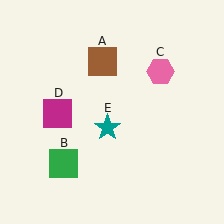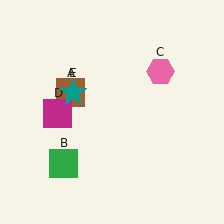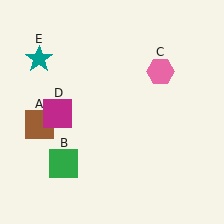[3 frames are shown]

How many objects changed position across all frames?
2 objects changed position: brown square (object A), teal star (object E).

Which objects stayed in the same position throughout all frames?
Green square (object B) and pink hexagon (object C) and magenta square (object D) remained stationary.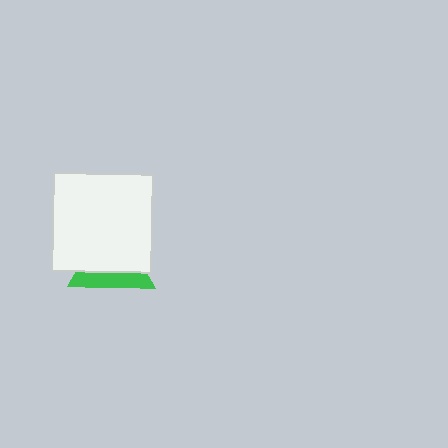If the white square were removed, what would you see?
You would see the complete green triangle.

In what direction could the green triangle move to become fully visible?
The green triangle could move down. That would shift it out from behind the white square entirely.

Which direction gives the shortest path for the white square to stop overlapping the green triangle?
Moving up gives the shortest separation.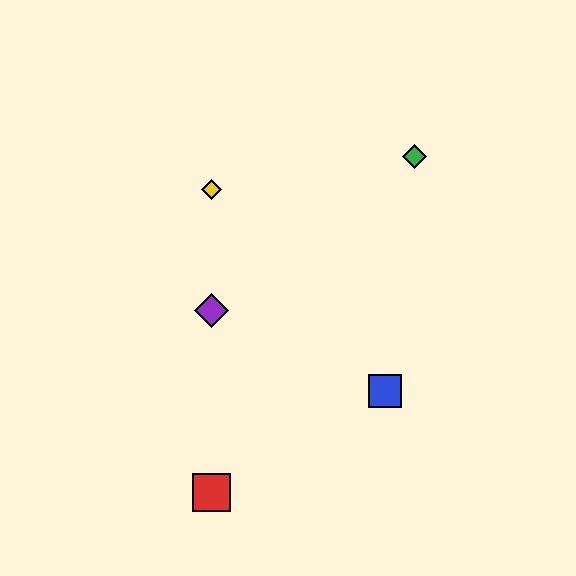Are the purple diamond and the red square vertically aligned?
Yes, both are at x≈212.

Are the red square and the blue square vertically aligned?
No, the red square is at x≈212 and the blue square is at x≈385.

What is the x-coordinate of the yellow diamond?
The yellow diamond is at x≈212.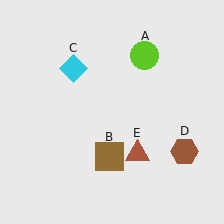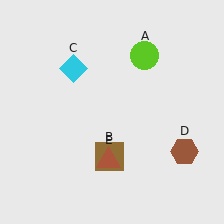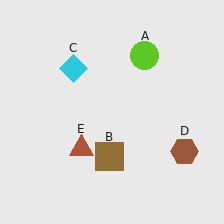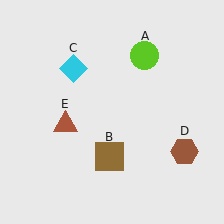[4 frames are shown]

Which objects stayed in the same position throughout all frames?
Lime circle (object A) and brown square (object B) and cyan diamond (object C) and brown hexagon (object D) remained stationary.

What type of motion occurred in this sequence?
The brown triangle (object E) rotated clockwise around the center of the scene.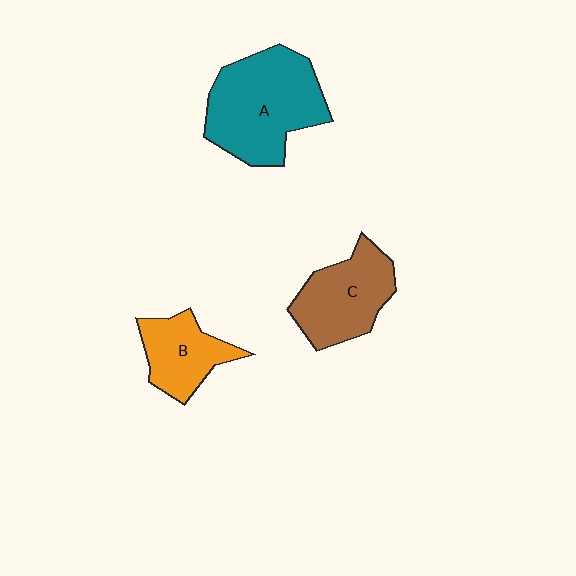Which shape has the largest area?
Shape A (teal).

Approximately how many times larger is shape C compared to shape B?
Approximately 1.3 times.